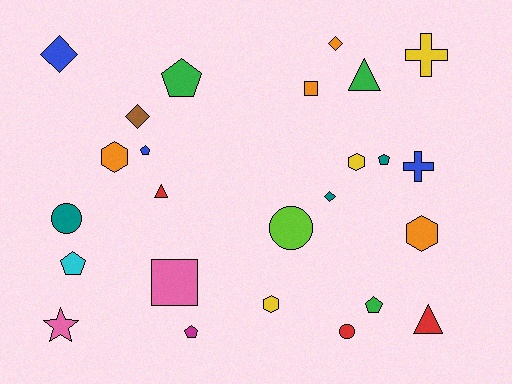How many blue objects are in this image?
There are 3 blue objects.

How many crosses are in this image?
There are 2 crosses.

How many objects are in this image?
There are 25 objects.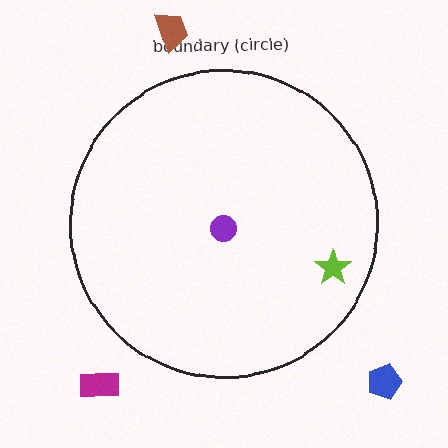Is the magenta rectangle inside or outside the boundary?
Outside.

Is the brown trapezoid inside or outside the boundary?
Outside.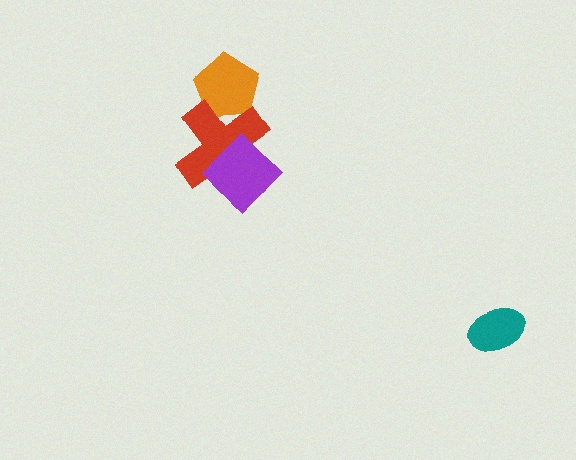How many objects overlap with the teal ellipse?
0 objects overlap with the teal ellipse.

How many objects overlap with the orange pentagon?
1 object overlaps with the orange pentagon.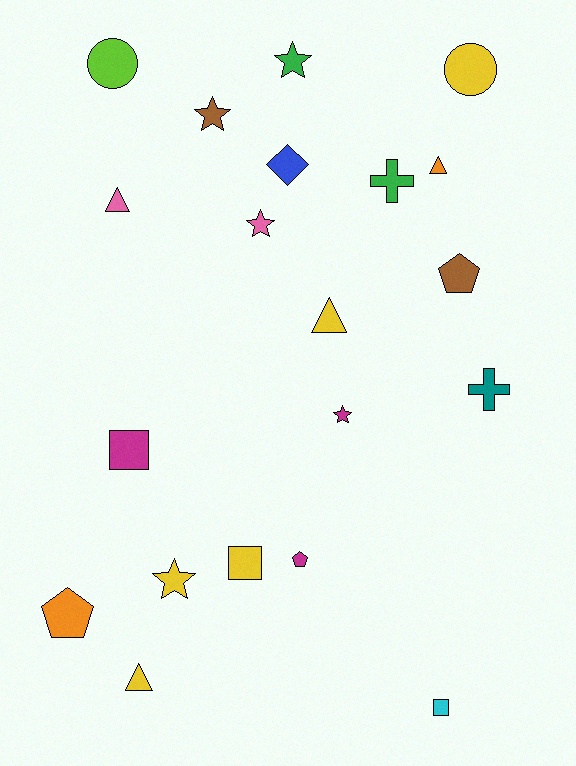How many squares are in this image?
There are 3 squares.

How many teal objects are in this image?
There is 1 teal object.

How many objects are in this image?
There are 20 objects.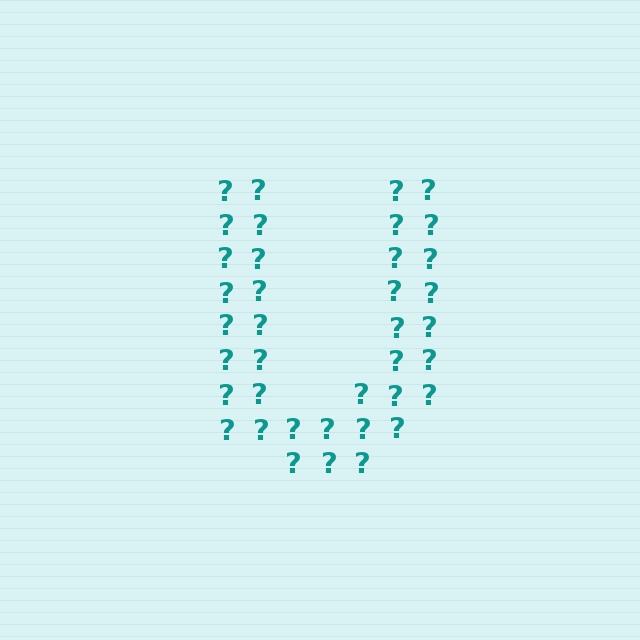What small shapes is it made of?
It is made of small question marks.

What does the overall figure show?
The overall figure shows the letter U.